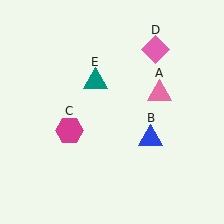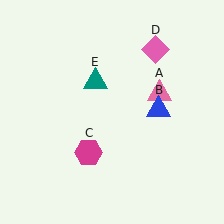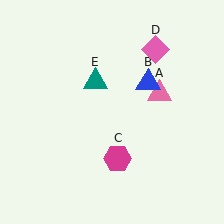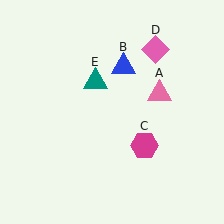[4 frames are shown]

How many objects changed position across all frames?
2 objects changed position: blue triangle (object B), magenta hexagon (object C).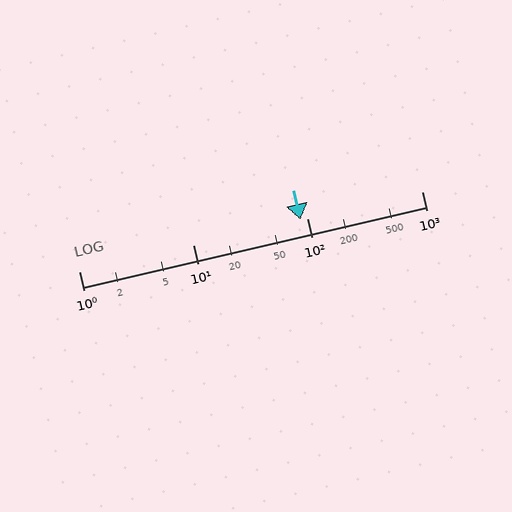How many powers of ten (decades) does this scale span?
The scale spans 3 decades, from 1 to 1000.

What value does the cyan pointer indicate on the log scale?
The pointer indicates approximately 87.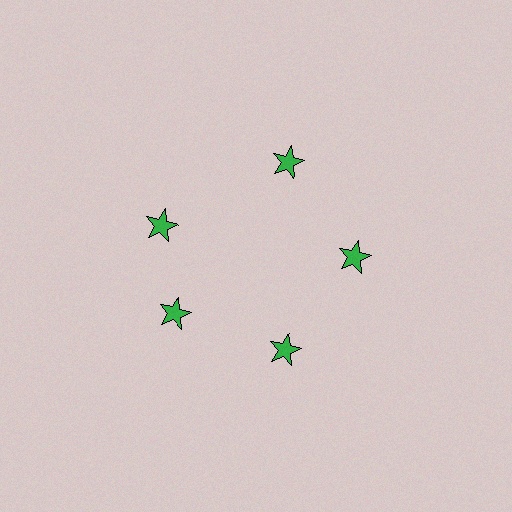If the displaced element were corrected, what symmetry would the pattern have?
It would have 5-fold rotational symmetry — the pattern would map onto itself every 72 degrees.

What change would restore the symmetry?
The symmetry would be restored by rotating it back into even spacing with its neighbors so that all 5 stars sit at equal angles and equal distance from the center.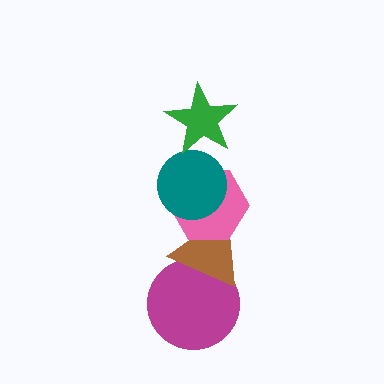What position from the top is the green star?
The green star is 1st from the top.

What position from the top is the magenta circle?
The magenta circle is 5th from the top.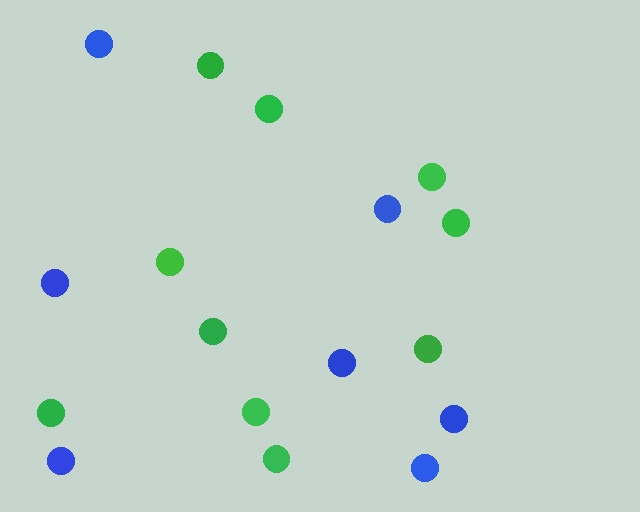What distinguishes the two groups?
There are 2 groups: one group of blue circles (7) and one group of green circles (10).